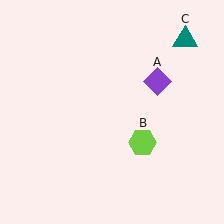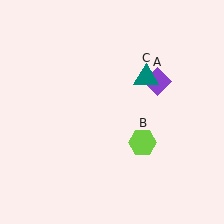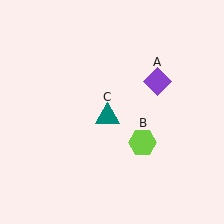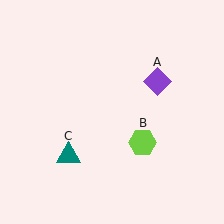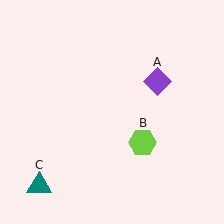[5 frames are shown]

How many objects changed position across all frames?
1 object changed position: teal triangle (object C).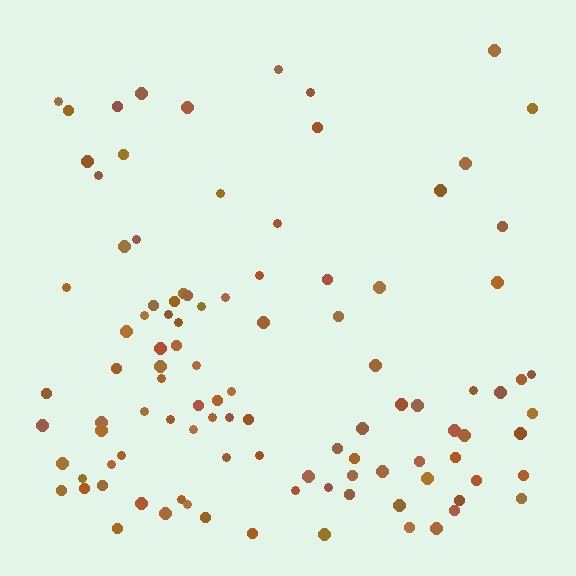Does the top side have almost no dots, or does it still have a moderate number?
Still a moderate number, just noticeably fewer than the bottom.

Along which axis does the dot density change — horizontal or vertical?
Vertical.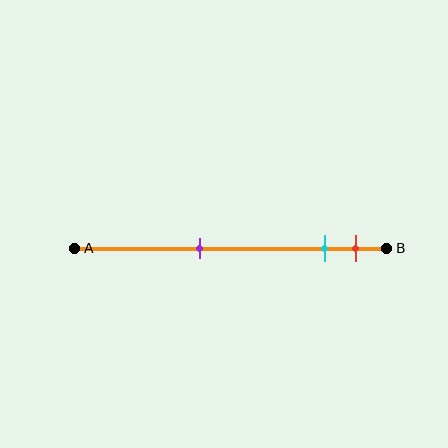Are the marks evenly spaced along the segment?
No, the marks are not evenly spaced.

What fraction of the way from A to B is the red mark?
The red mark is approximately 90% (0.9) of the way from A to B.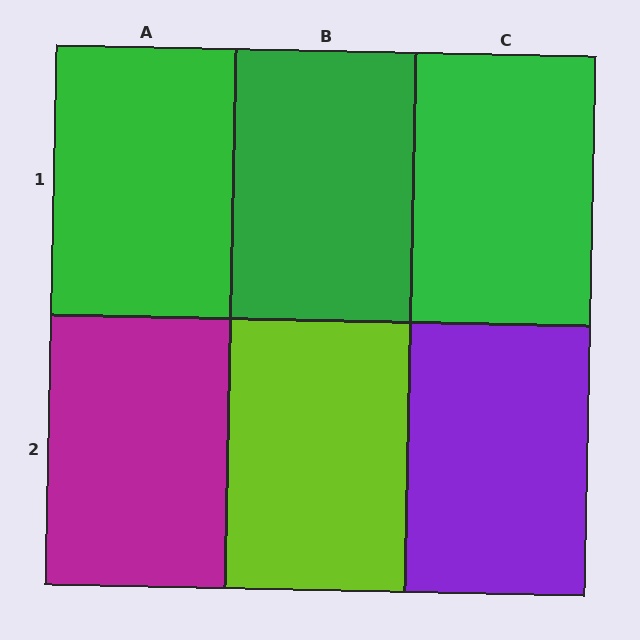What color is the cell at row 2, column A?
Magenta.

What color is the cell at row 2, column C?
Purple.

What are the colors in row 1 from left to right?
Green, green, green.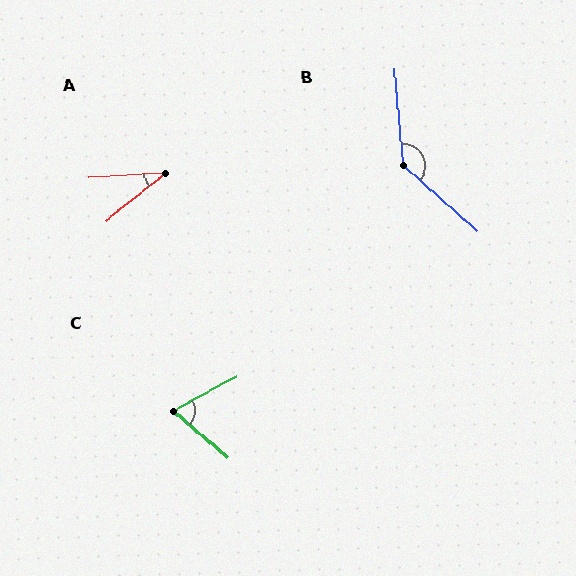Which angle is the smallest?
A, at approximately 36 degrees.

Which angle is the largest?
B, at approximately 137 degrees.